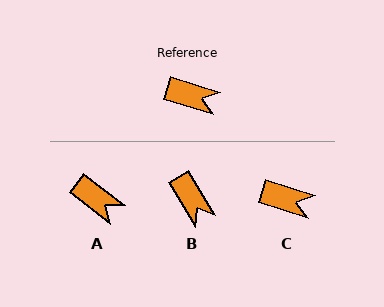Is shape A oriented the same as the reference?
No, it is off by about 20 degrees.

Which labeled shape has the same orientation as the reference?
C.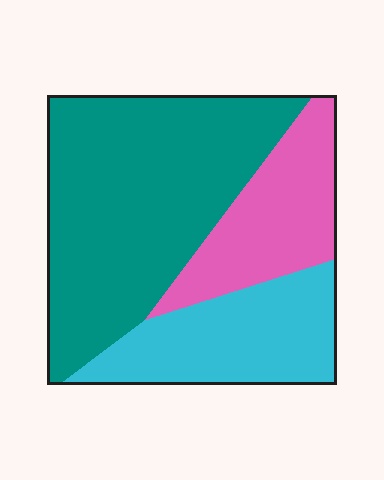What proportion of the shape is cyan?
Cyan takes up about one quarter (1/4) of the shape.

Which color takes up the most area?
Teal, at roughly 55%.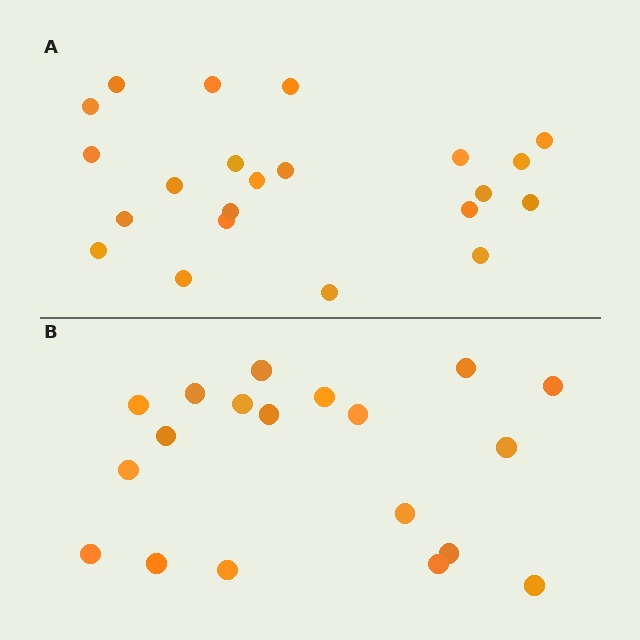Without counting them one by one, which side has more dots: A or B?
Region A (the top region) has more dots.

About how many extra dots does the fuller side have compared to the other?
Region A has just a few more — roughly 2 or 3 more dots than region B.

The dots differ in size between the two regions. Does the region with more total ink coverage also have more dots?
No. Region B has more total ink coverage because its dots are larger, but region A actually contains more individual dots. Total area can be misleading — the number of items is what matters here.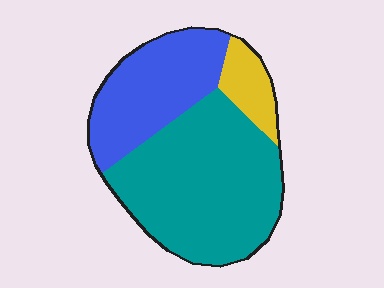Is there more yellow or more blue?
Blue.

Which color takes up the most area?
Teal, at roughly 60%.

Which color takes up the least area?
Yellow, at roughly 10%.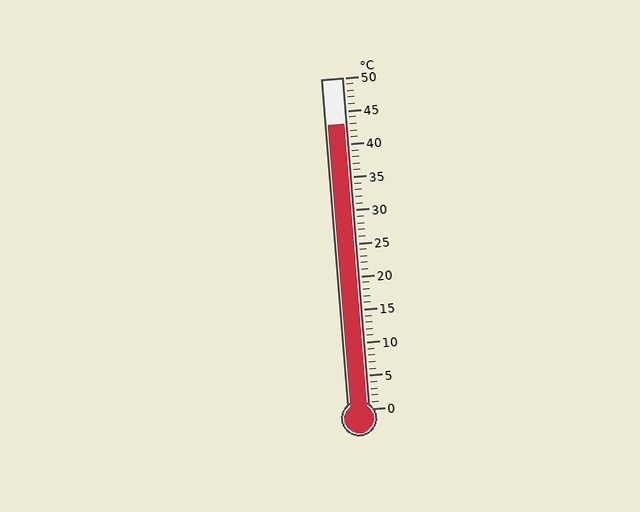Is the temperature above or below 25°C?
The temperature is above 25°C.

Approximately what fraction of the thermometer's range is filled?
The thermometer is filled to approximately 85% of its range.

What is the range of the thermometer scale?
The thermometer scale ranges from 0°C to 50°C.